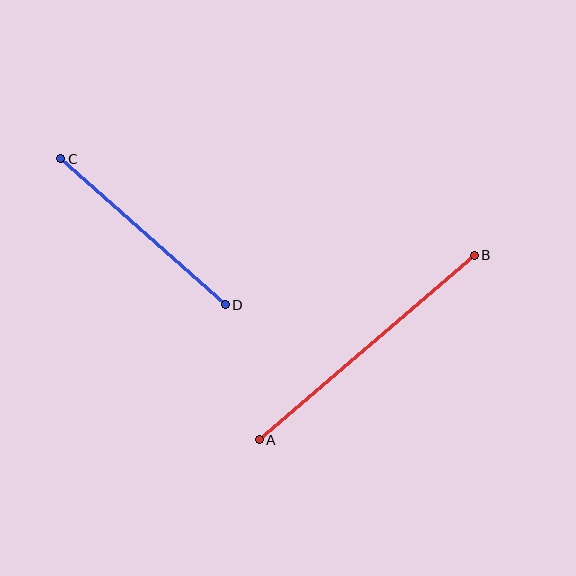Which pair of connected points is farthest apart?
Points A and B are farthest apart.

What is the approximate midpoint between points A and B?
The midpoint is at approximately (367, 347) pixels.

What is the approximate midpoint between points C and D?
The midpoint is at approximately (143, 232) pixels.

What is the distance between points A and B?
The distance is approximately 283 pixels.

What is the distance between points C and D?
The distance is approximately 220 pixels.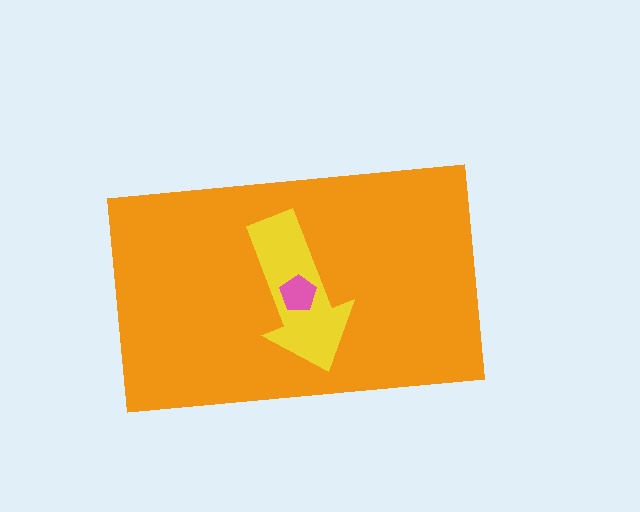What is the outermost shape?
The orange rectangle.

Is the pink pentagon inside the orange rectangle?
Yes.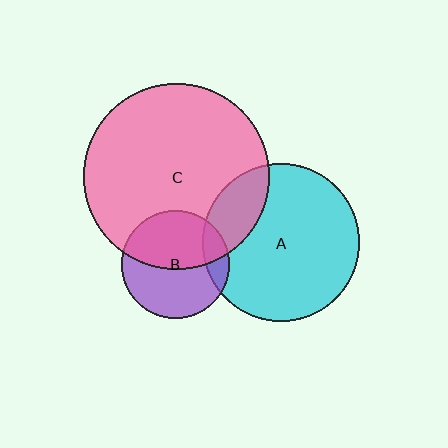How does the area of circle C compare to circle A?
Approximately 1.4 times.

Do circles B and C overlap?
Yes.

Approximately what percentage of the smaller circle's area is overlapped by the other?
Approximately 50%.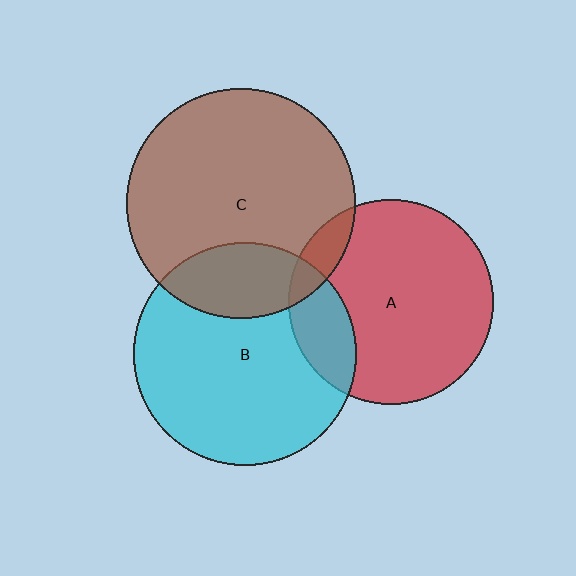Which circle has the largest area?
Circle C (brown).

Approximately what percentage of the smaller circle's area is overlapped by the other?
Approximately 20%.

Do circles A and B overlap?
Yes.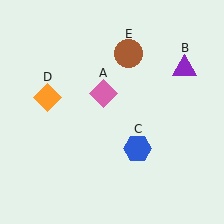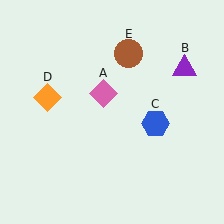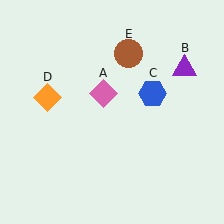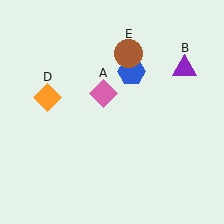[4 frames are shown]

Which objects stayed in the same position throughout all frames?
Pink diamond (object A) and purple triangle (object B) and orange diamond (object D) and brown circle (object E) remained stationary.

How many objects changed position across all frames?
1 object changed position: blue hexagon (object C).